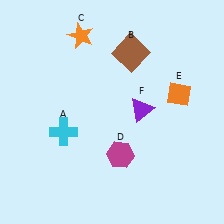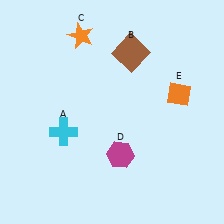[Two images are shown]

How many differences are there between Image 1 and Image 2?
There is 1 difference between the two images.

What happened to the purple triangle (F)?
The purple triangle (F) was removed in Image 2. It was in the top-right area of Image 1.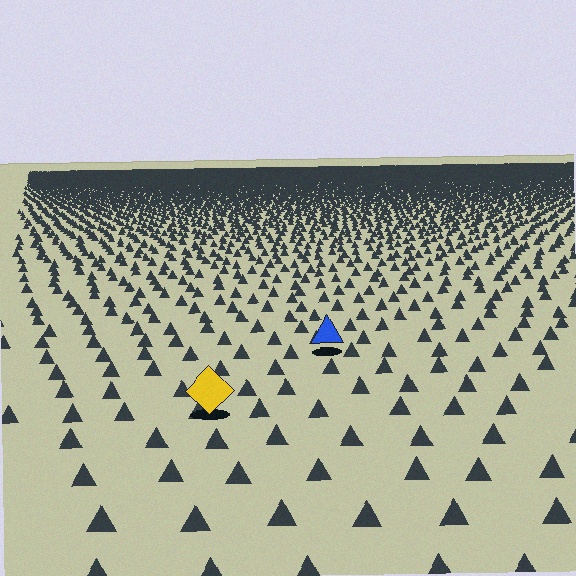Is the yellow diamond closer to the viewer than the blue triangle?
Yes. The yellow diamond is closer — you can tell from the texture gradient: the ground texture is coarser near it.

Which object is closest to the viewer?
The yellow diamond is closest. The texture marks near it are larger and more spread out.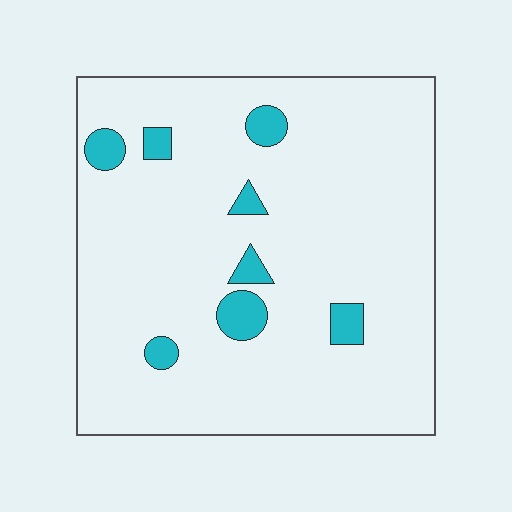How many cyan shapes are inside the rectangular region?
8.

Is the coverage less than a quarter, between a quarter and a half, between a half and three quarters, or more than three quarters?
Less than a quarter.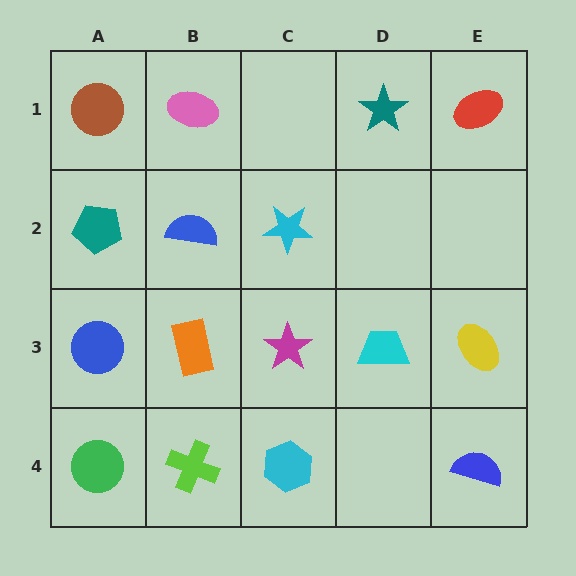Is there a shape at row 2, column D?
No, that cell is empty.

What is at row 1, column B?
A pink ellipse.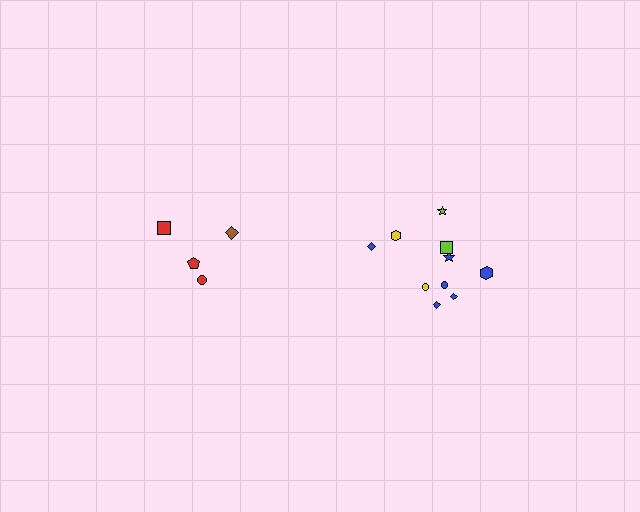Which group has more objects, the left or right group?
The right group.